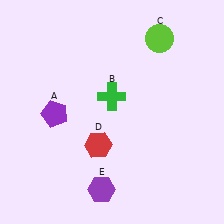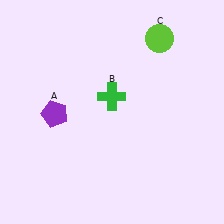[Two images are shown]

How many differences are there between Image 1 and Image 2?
There are 2 differences between the two images.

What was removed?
The purple hexagon (E), the red hexagon (D) were removed in Image 2.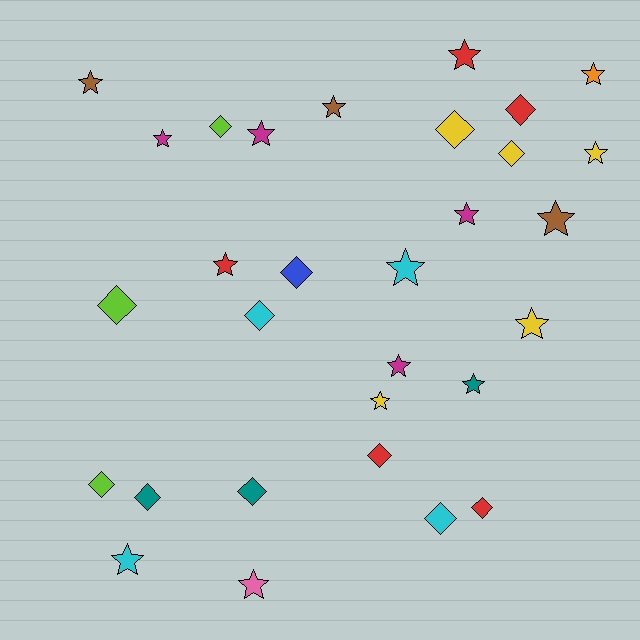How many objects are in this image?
There are 30 objects.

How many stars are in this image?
There are 17 stars.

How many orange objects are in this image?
There is 1 orange object.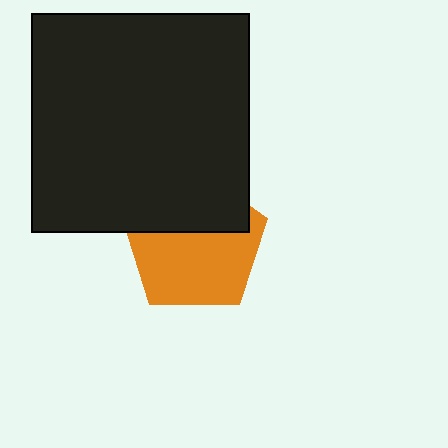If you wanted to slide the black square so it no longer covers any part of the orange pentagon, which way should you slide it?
Slide it up — that is the most direct way to separate the two shapes.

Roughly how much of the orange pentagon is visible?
About half of it is visible (roughly 60%).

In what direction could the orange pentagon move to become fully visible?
The orange pentagon could move down. That would shift it out from behind the black square entirely.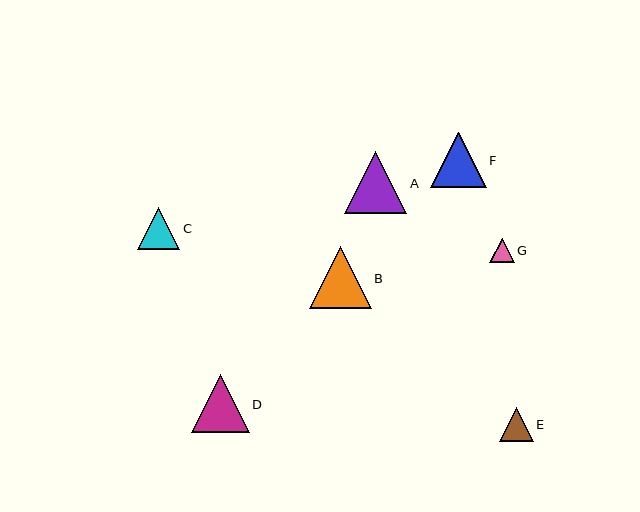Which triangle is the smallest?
Triangle G is the smallest with a size of approximately 24 pixels.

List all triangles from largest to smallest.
From largest to smallest: A, B, D, F, C, E, G.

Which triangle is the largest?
Triangle A is the largest with a size of approximately 62 pixels.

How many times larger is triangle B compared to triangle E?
Triangle B is approximately 1.8 times the size of triangle E.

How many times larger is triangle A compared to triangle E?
Triangle A is approximately 1.8 times the size of triangle E.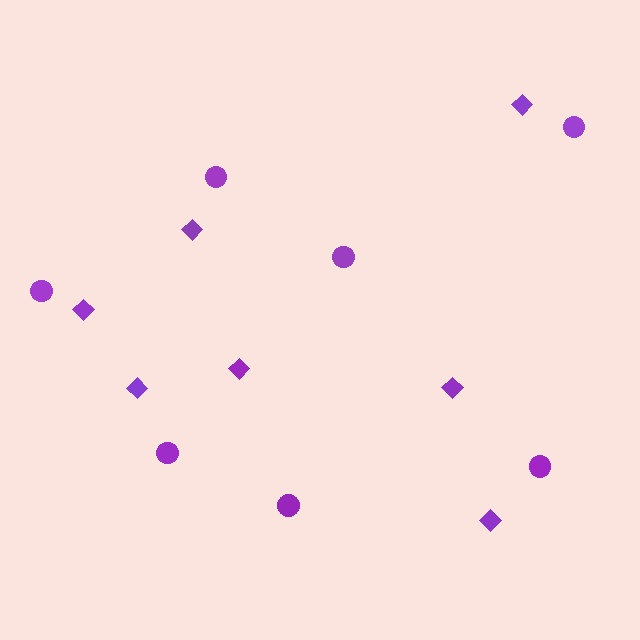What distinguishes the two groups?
There are 2 groups: one group of diamonds (7) and one group of circles (7).